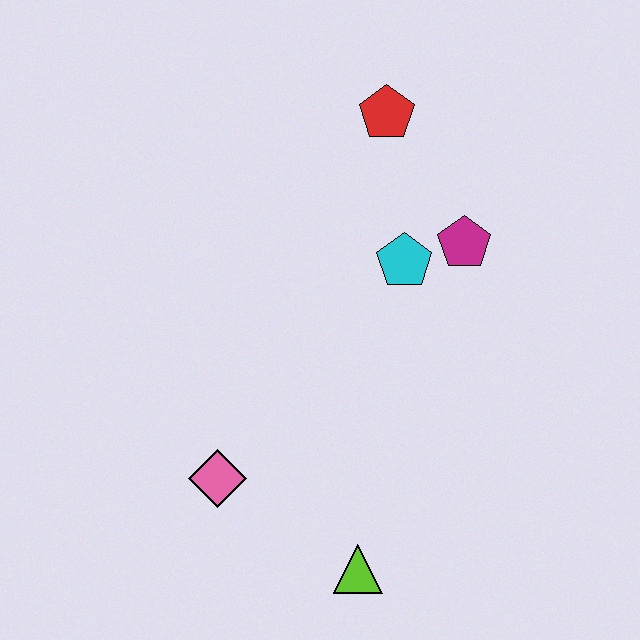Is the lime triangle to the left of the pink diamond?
No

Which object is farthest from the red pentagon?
The lime triangle is farthest from the red pentagon.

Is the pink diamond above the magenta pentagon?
No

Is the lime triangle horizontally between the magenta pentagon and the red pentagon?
No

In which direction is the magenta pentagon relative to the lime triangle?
The magenta pentagon is above the lime triangle.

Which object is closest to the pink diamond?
The lime triangle is closest to the pink diamond.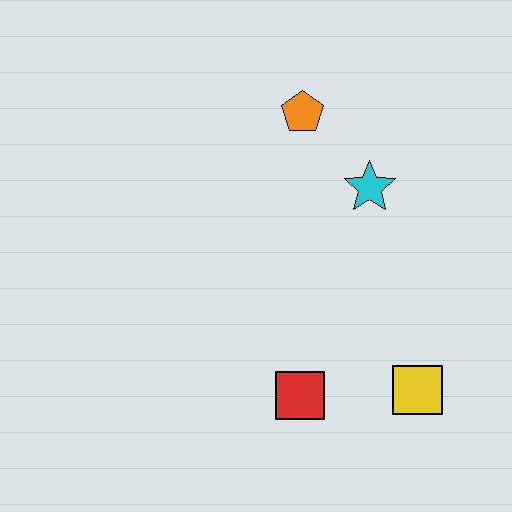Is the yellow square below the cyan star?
Yes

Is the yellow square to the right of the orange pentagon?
Yes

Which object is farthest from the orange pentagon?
The yellow square is farthest from the orange pentagon.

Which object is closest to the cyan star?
The orange pentagon is closest to the cyan star.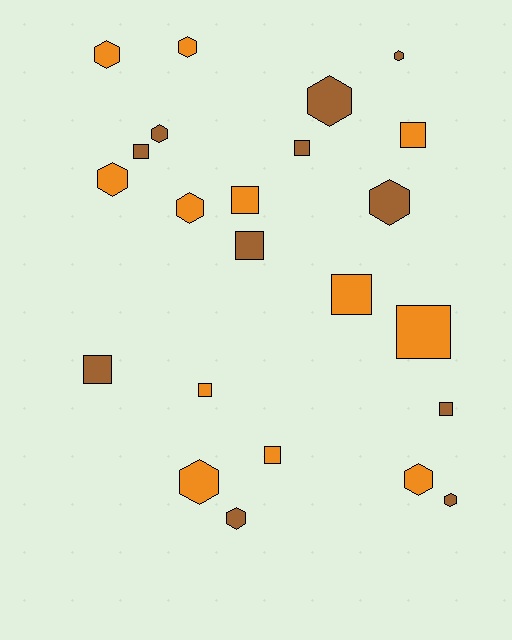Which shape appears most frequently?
Hexagon, with 12 objects.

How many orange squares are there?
There are 6 orange squares.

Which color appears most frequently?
Orange, with 12 objects.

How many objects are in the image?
There are 23 objects.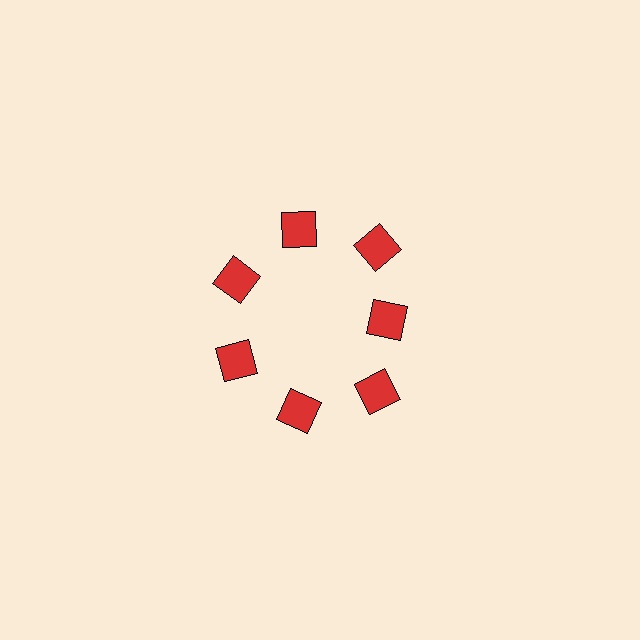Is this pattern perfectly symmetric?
No. The 7 red squares are arranged in a ring, but one element near the 3 o'clock position is pulled inward toward the center, breaking the 7-fold rotational symmetry.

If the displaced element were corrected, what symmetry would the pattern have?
It would have 7-fold rotational symmetry — the pattern would map onto itself every 51 degrees.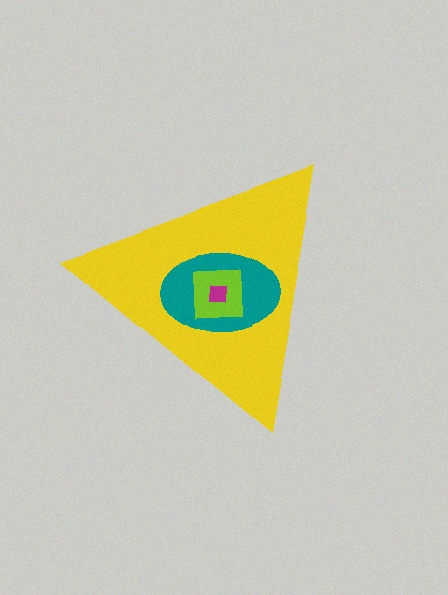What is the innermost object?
The magenta square.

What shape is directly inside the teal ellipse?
The lime square.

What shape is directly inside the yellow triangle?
The teal ellipse.